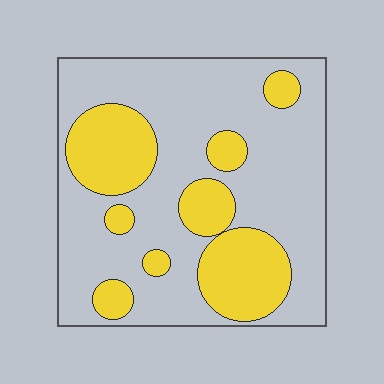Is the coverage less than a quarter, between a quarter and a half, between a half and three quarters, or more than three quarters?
Between a quarter and a half.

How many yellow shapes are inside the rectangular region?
8.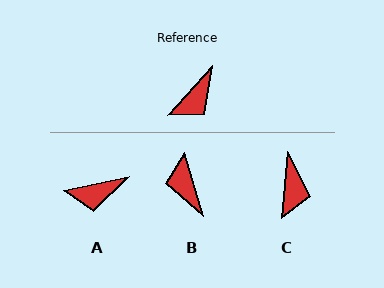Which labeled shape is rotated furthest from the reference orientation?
B, about 121 degrees away.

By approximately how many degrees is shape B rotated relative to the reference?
Approximately 121 degrees clockwise.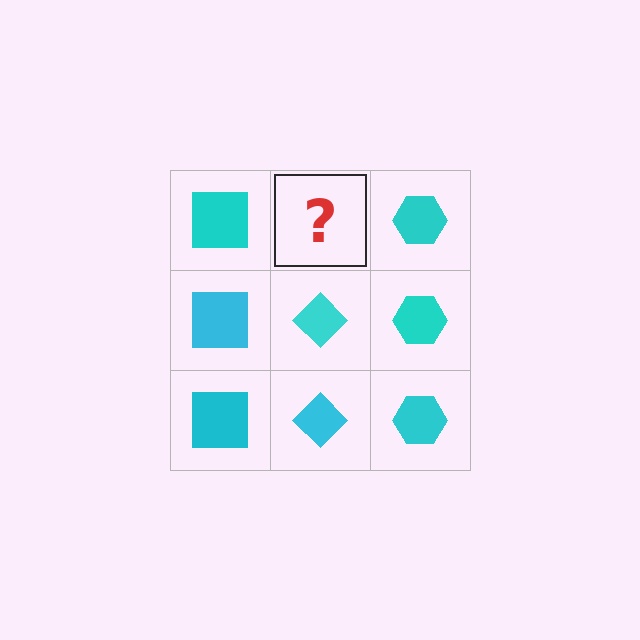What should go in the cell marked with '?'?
The missing cell should contain a cyan diamond.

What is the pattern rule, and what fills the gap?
The rule is that each column has a consistent shape. The gap should be filled with a cyan diamond.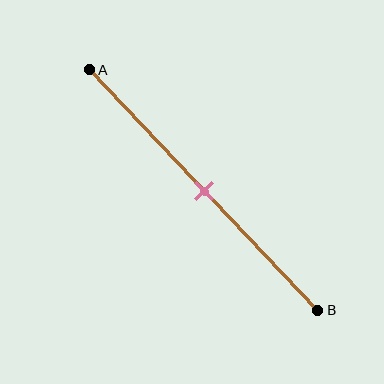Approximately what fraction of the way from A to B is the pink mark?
The pink mark is approximately 50% of the way from A to B.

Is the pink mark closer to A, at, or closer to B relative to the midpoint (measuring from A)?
The pink mark is approximately at the midpoint of segment AB.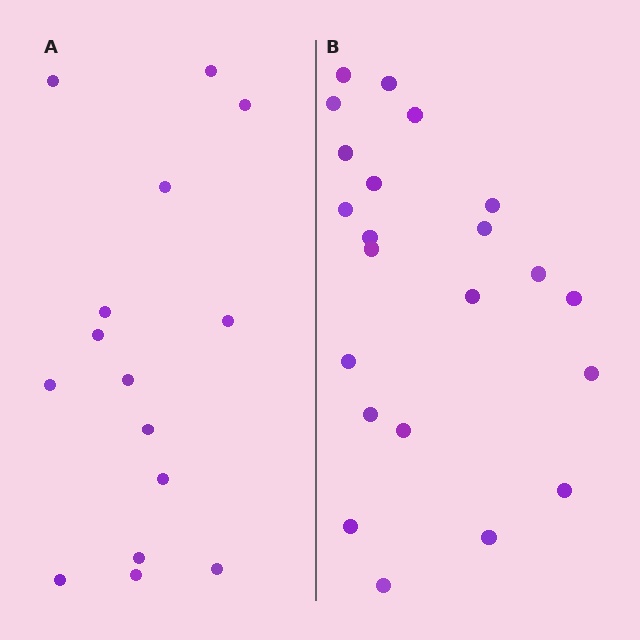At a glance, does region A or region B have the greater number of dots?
Region B (the right region) has more dots.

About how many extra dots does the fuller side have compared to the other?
Region B has roughly 8 or so more dots than region A.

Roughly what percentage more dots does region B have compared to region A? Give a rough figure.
About 45% more.